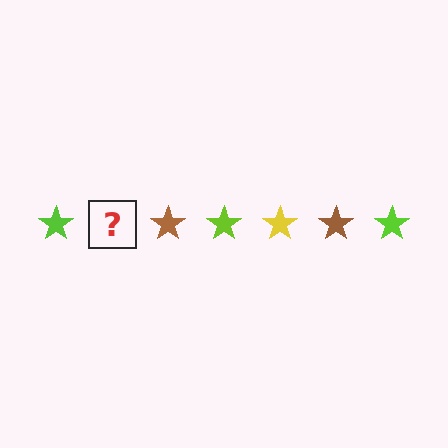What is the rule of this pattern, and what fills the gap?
The rule is that the pattern cycles through lime, yellow, brown stars. The gap should be filled with a yellow star.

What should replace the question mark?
The question mark should be replaced with a yellow star.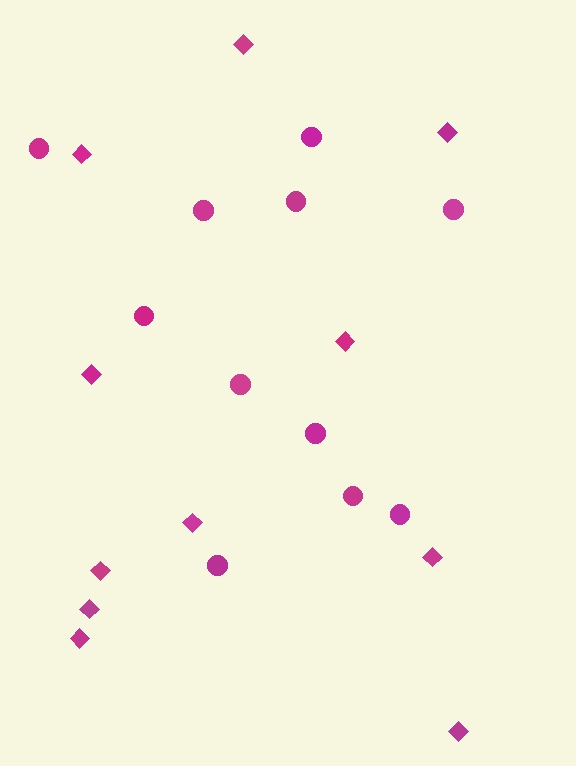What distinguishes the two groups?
There are 2 groups: one group of diamonds (11) and one group of circles (11).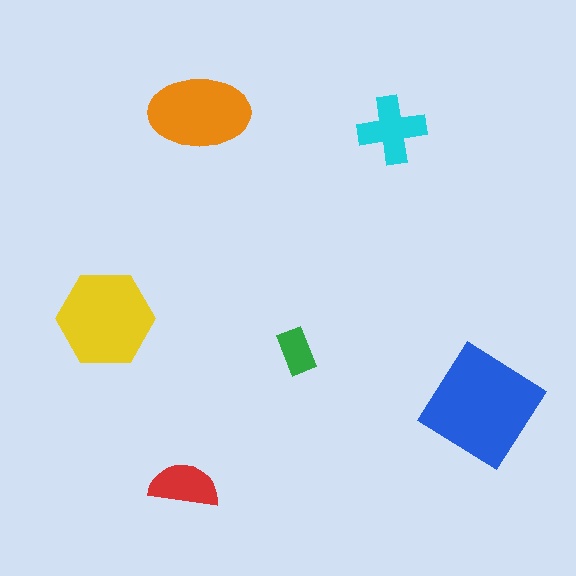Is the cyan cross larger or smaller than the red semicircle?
Larger.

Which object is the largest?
The blue diamond.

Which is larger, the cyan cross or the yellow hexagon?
The yellow hexagon.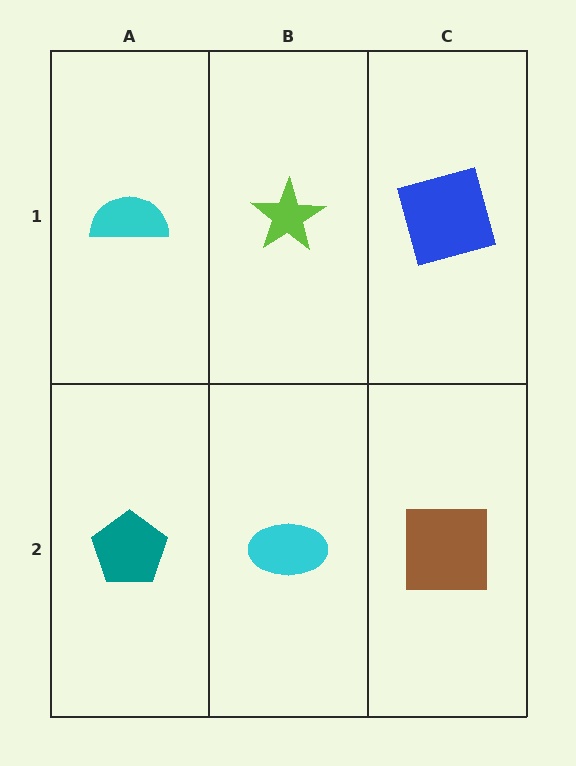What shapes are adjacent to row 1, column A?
A teal pentagon (row 2, column A), a lime star (row 1, column B).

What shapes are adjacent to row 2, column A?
A cyan semicircle (row 1, column A), a cyan ellipse (row 2, column B).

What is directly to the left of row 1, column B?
A cyan semicircle.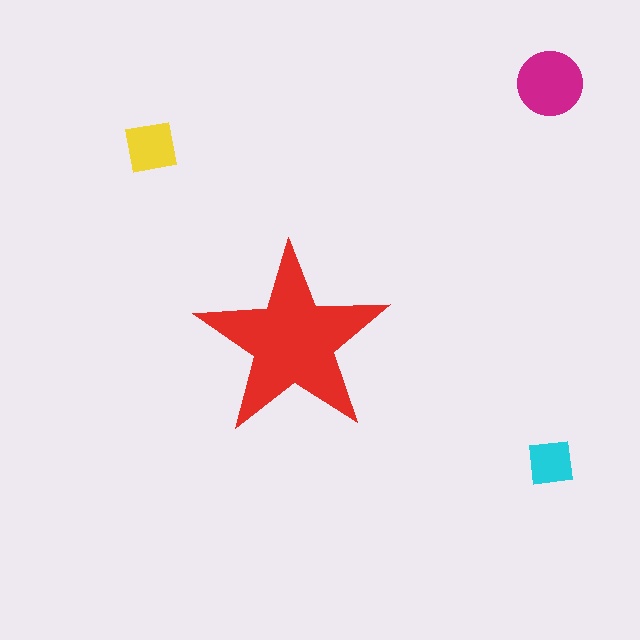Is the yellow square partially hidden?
No, the yellow square is fully visible.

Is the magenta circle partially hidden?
No, the magenta circle is fully visible.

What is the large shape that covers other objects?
A red star.